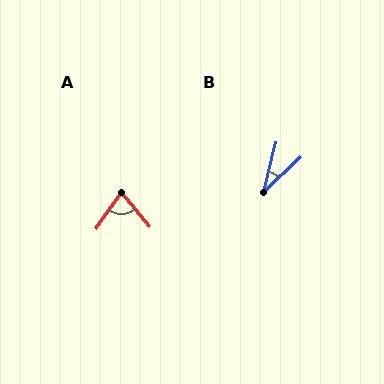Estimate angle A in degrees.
Approximately 74 degrees.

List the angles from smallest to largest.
B (32°), A (74°).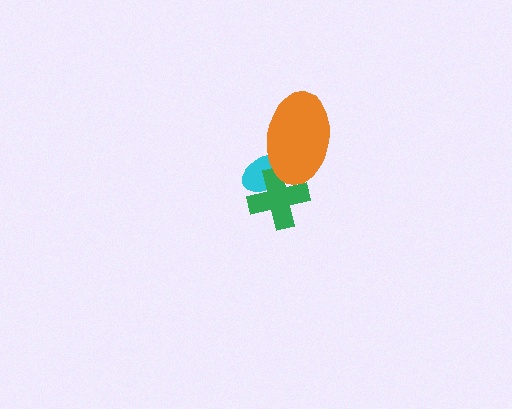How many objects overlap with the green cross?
2 objects overlap with the green cross.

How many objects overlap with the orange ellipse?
2 objects overlap with the orange ellipse.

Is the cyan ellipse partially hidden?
Yes, it is partially covered by another shape.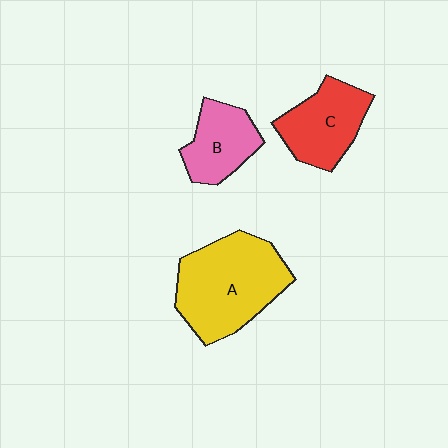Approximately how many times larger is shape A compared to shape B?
Approximately 1.9 times.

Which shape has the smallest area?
Shape B (pink).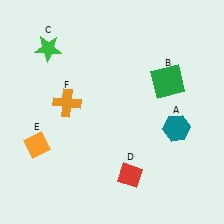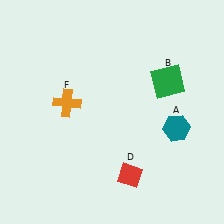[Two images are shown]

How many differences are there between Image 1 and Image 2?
There are 2 differences between the two images.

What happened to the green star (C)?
The green star (C) was removed in Image 2. It was in the top-left area of Image 1.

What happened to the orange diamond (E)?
The orange diamond (E) was removed in Image 2. It was in the bottom-left area of Image 1.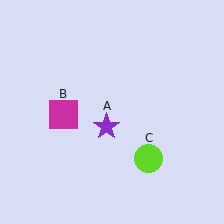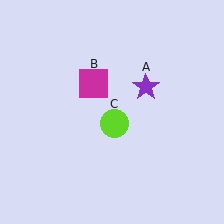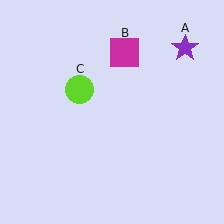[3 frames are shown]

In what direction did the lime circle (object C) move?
The lime circle (object C) moved up and to the left.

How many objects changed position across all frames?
3 objects changed position: purple star (object A), magenta square (object B), lime circle (object C).